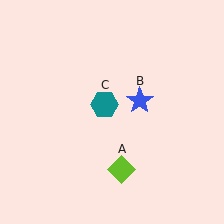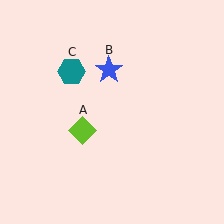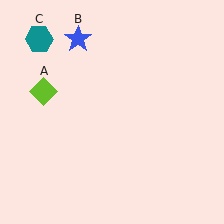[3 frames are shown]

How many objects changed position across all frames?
3 objects changed position: lime diamond (object A), blue star (object B), teal hexagon (object C).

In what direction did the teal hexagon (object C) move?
The teal hexagon (object C) moved up and to the left.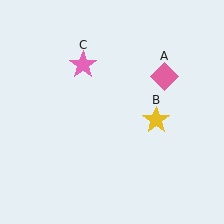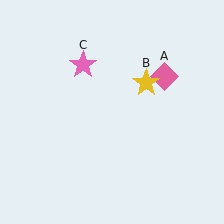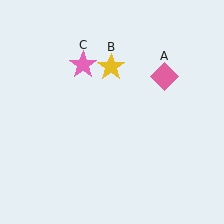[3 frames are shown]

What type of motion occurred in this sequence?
The yellow star (object B) rotated counterclockwise around the center of the scene.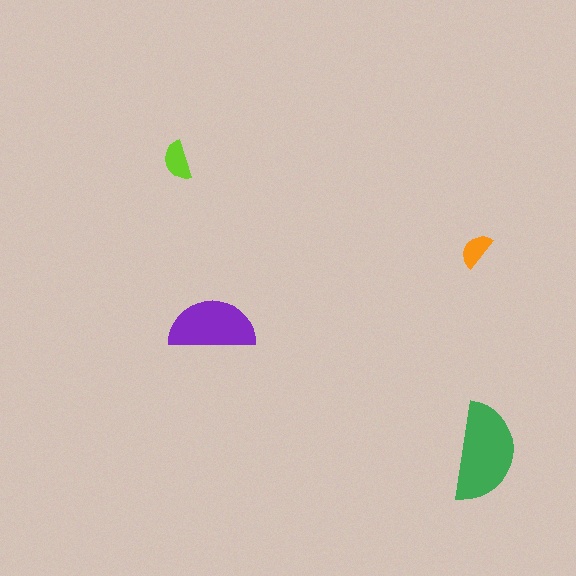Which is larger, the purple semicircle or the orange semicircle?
The purple one.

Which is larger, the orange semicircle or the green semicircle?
The green one.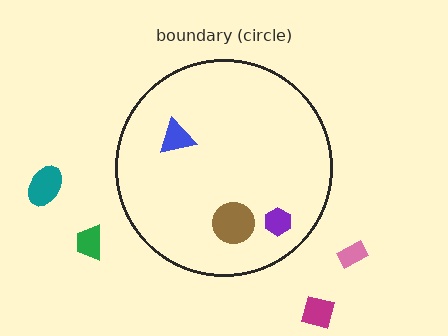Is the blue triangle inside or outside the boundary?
Inside.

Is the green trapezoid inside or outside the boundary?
Outside.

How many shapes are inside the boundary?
3 inside, 4 outside.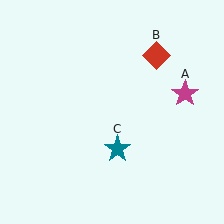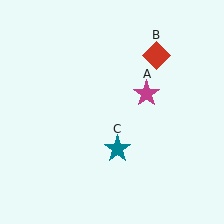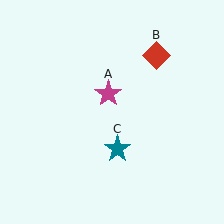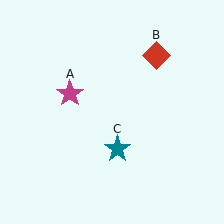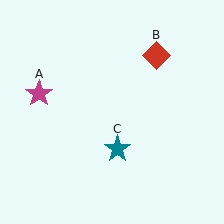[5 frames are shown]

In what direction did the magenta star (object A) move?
The magenta star (object A) moved left.